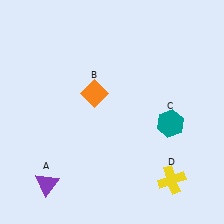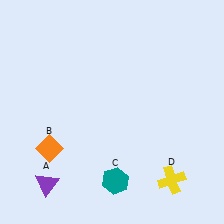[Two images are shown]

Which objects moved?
The objects that moved are: the orange diamond (B), the teal hexagon (C).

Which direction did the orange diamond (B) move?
The orange diamond (B) moved down.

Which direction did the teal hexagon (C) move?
The teal hexagon (C) moved down.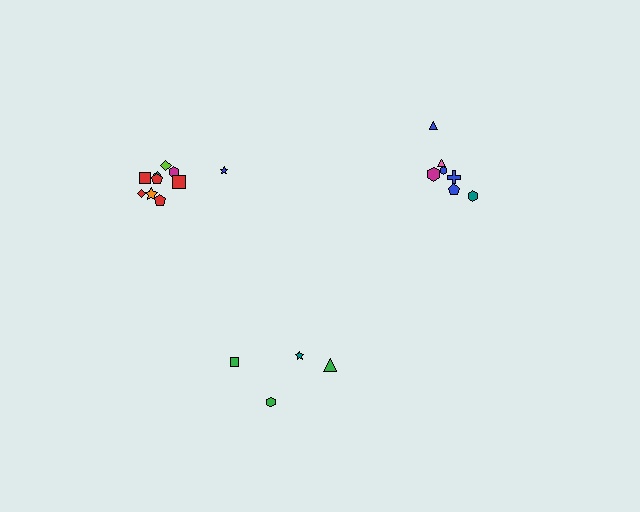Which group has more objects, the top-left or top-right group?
The top-left group.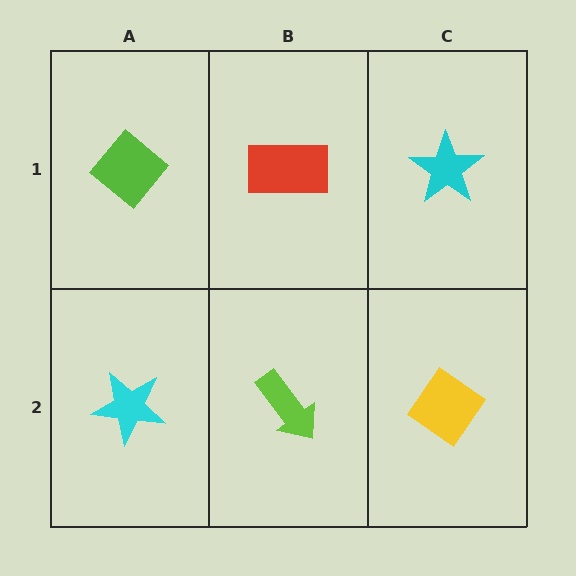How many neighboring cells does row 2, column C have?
2.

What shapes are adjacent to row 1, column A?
A cyan star (row 2, column A), a red rectangle (row 1, column B).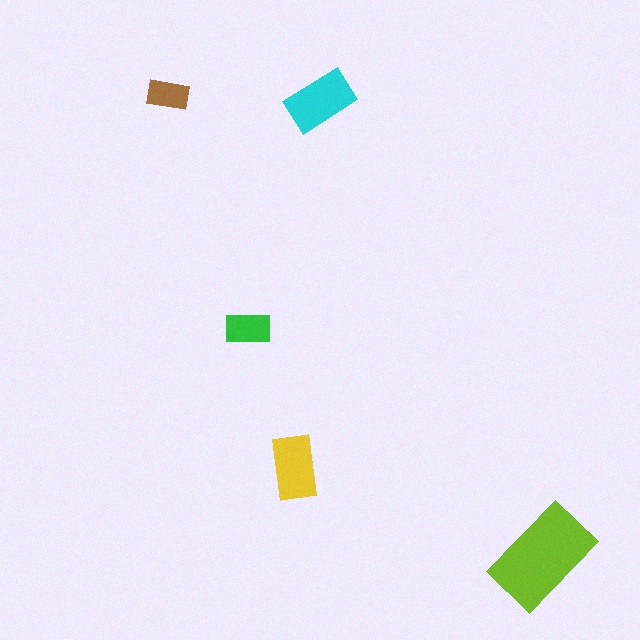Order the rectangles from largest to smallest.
the lime one, the cyan one, the yellow one, the green one, the brown one.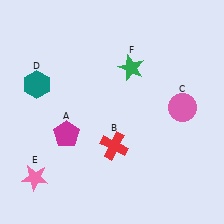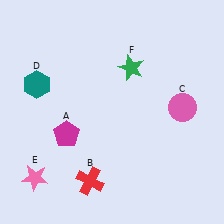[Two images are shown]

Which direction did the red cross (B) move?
The red cross (B) moved down.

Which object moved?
The red cross (B) moved down.